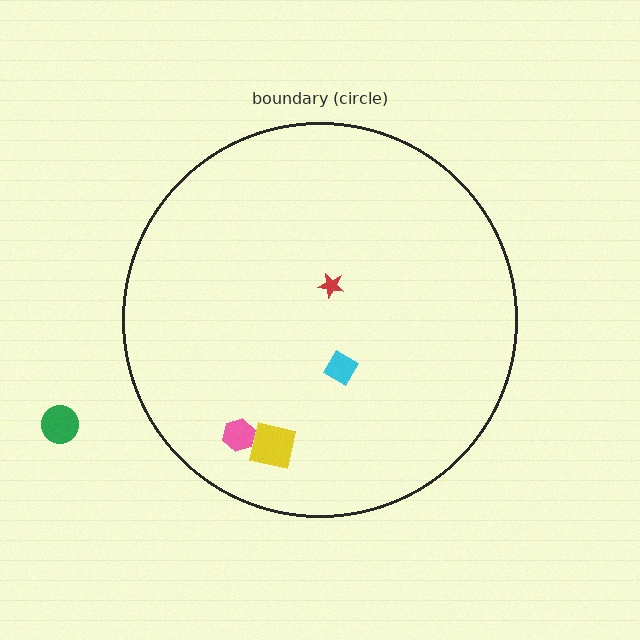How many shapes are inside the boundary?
4 inside, 1 outside.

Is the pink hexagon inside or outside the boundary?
Inside.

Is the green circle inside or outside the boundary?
Outside.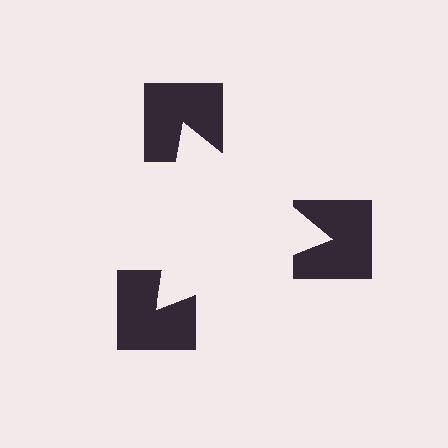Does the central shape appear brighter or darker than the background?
It typically appears slightly brighter than the background, even though no actual brightness change is drawn.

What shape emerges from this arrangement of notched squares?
An illusory triangle — its edges are inferred from the aligned wedge cuts in the notched squares, not physically drawn.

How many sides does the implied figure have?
3 sides.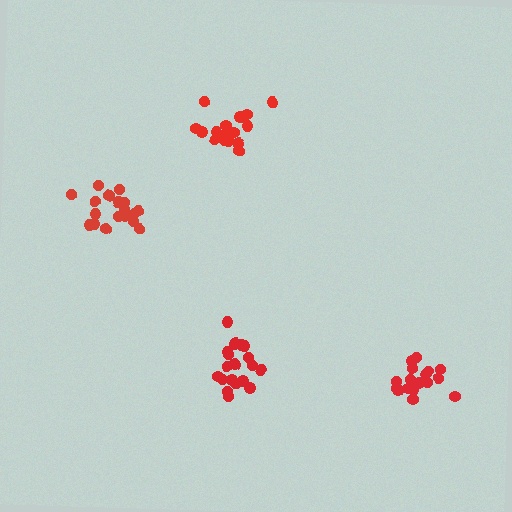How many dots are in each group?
Group 1: 20 dots, Group 2: 18 dots, Group 3: 20 dots, Group 4: 19 dots (77 total).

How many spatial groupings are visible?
There are 4 spatial groupings.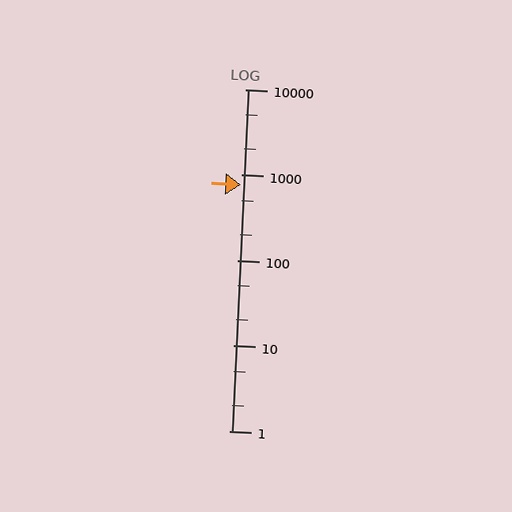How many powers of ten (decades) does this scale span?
The scale spans 4 decades, from 1 to 10000.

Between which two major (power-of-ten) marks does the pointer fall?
The pointer is between 100 and 1000.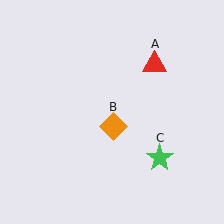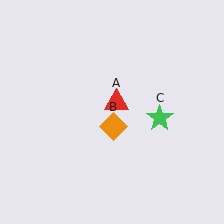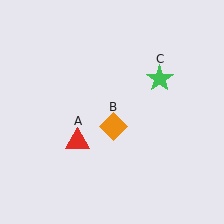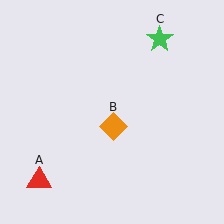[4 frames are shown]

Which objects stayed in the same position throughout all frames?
Orange diamond (object B) remained stationary.